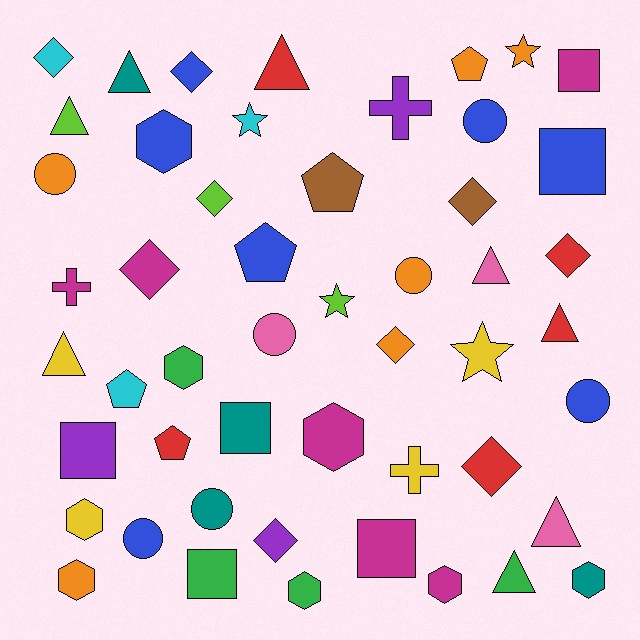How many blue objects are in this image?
There are 7 blue objects.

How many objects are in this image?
There are 50 objects.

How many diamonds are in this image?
There are 9 diamonds.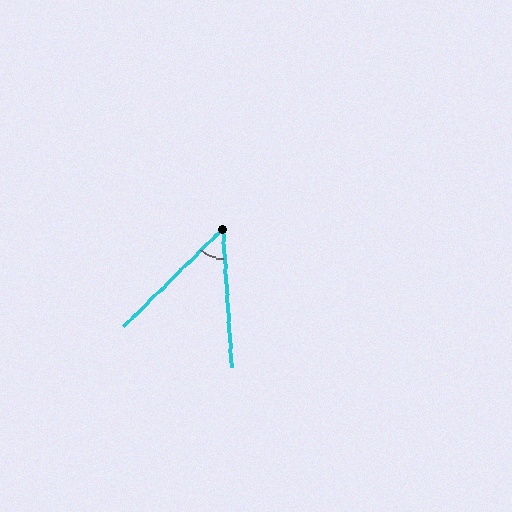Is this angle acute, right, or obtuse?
It is acute.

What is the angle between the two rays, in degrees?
Approximately 49 degrees.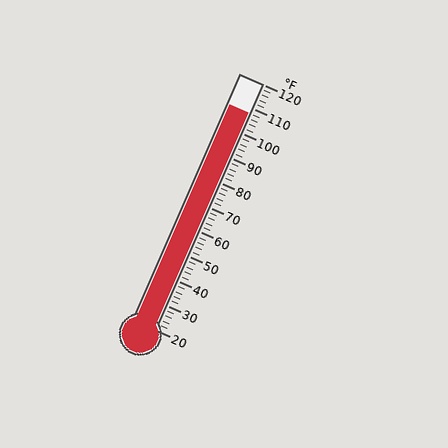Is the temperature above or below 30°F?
The temperature is above 30°F.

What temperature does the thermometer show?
The thermometer shows approximately 108°F.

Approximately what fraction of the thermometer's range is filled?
The thermometer is filled to approximately 90% of its range.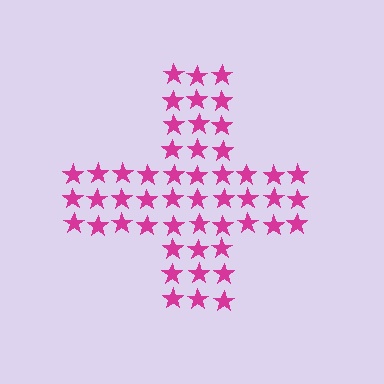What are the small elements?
The small elements are stars.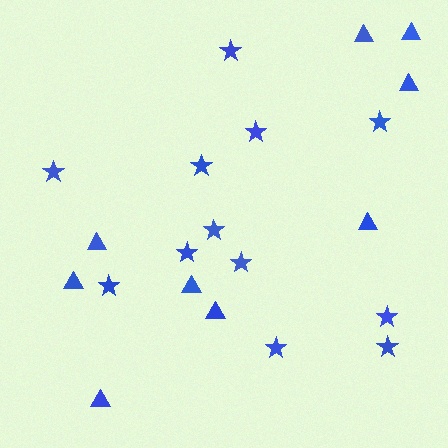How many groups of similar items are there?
There are 2 groups: one group of triangles (9) and one group of stars (12).